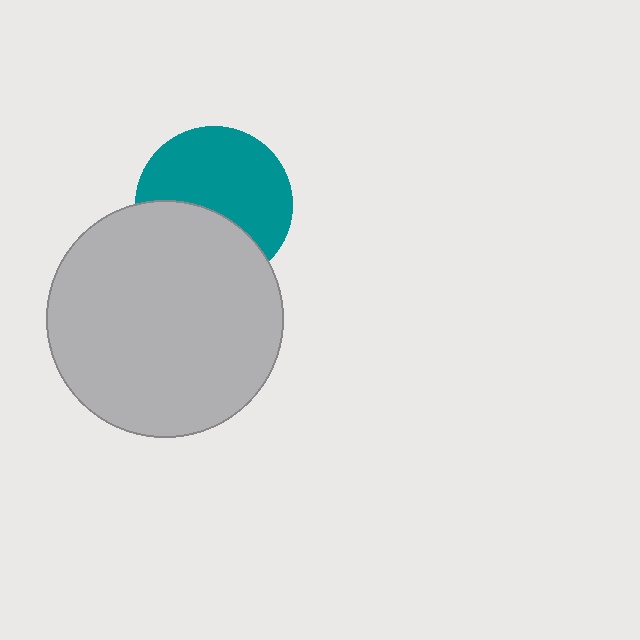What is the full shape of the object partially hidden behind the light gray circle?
The partially hidden object is a teal circle.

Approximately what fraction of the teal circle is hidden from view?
Roughly 39% of the teal circle is hidden behind the light gray circle.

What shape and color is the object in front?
The object in front is a light gray circle.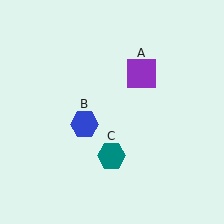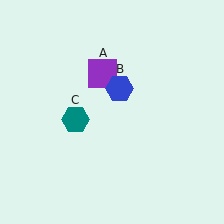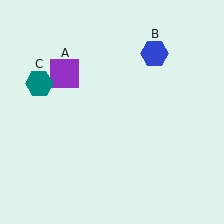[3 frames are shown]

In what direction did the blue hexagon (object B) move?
The blue hexagon (object B) moved up and to the right.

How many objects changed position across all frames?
3 objects changed position: purple square (object A), blue hexagon (object B), teal hexagon (object C).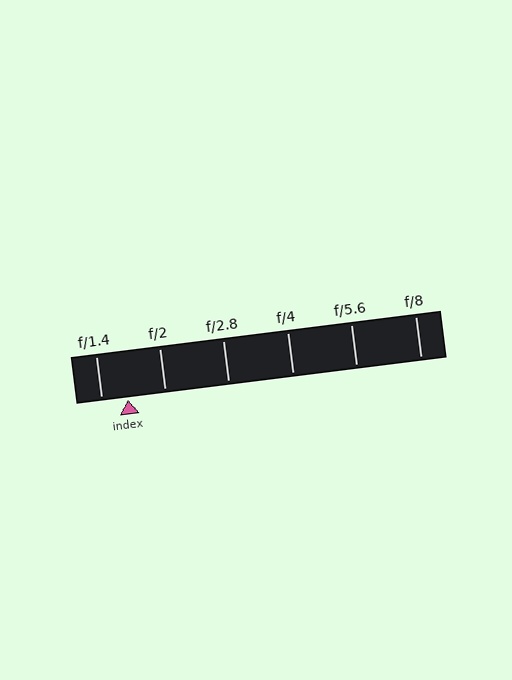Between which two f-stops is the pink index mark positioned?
The index mark is between f/1.4 and f/2.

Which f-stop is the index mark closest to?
The index mark is closest to f/1.4.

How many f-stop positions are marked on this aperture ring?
There are 6 f-stop positions marked.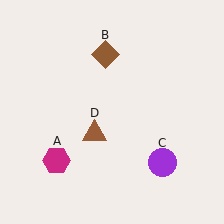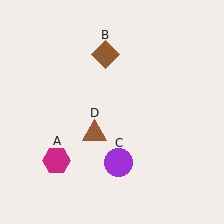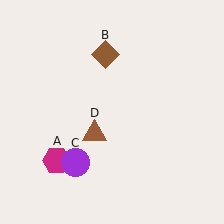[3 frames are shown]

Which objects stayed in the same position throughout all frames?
Magenta hexagon (object A) and brown diamond (object B) and brown triangle (object D) remained stationary.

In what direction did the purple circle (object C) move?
The purple circle (object C) moved left.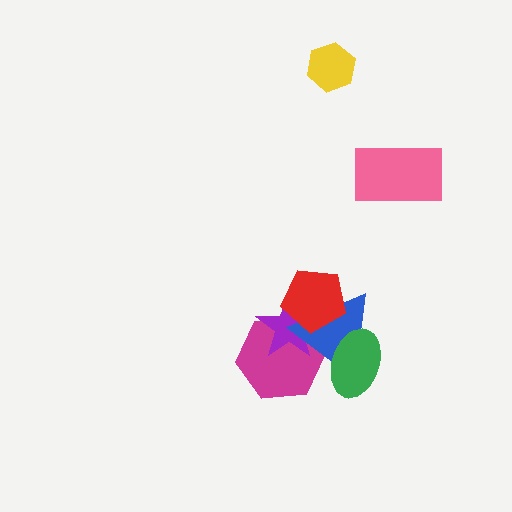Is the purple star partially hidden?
Yes, it is partially covered by another shape.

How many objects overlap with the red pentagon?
3 objects overlap with the red pentagon.